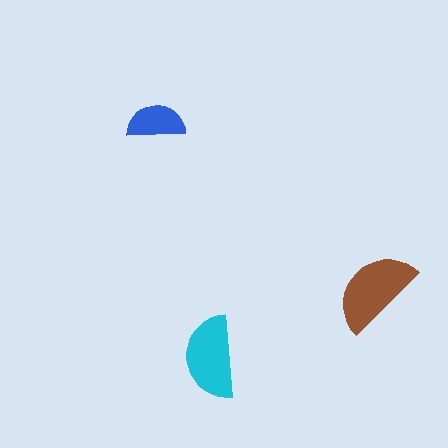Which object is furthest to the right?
The brown semicircle is rightmost.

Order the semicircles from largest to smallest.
the brown one, the cyan one, the blue one.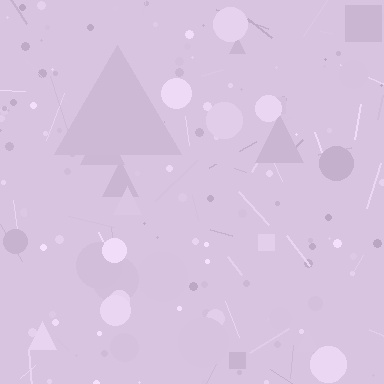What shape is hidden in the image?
A triangle is hidden in the image.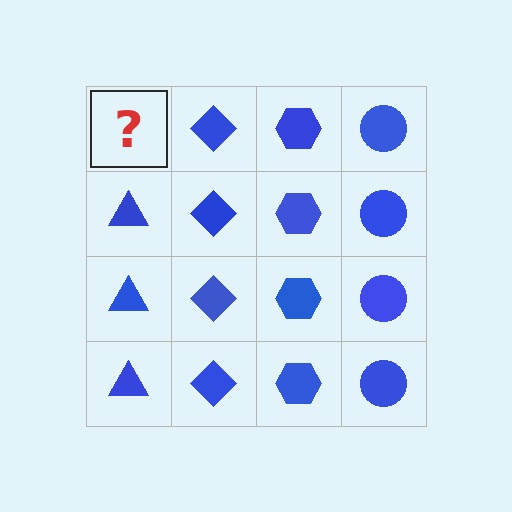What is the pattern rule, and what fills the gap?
The rule is that each column has a consistent shape. The gap should be filled with a blue triangle.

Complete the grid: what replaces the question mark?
The question mark should be replaced with a blue triangle.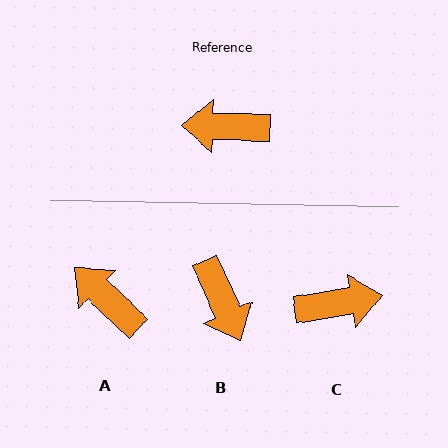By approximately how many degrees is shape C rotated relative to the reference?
Approximately 169 degrees clockwise.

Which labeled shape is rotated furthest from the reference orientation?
C, about 169 degrees away.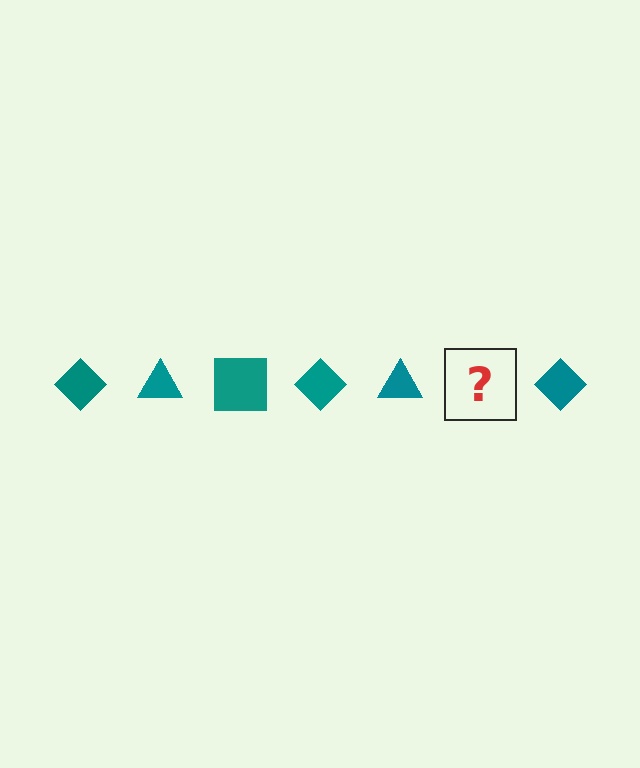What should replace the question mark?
The question mark should be replaced with a teal square.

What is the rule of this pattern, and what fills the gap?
The rule is that the pattern cycles through diamond, triangle, square shapes in teal. The gap should be filled with a teal square.